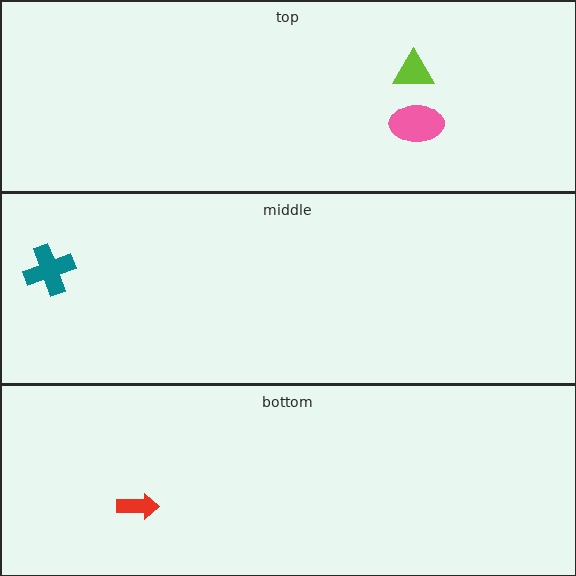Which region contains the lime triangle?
The top region.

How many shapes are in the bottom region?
1.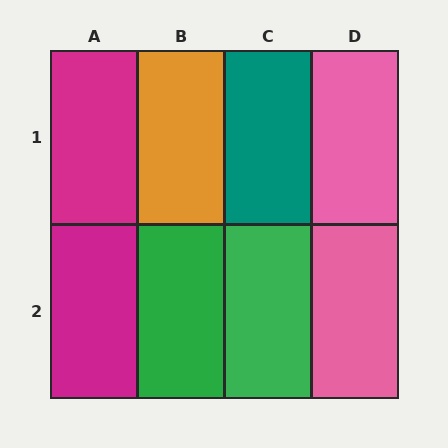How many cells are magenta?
2 cells are magenta.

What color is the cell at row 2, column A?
Magenta.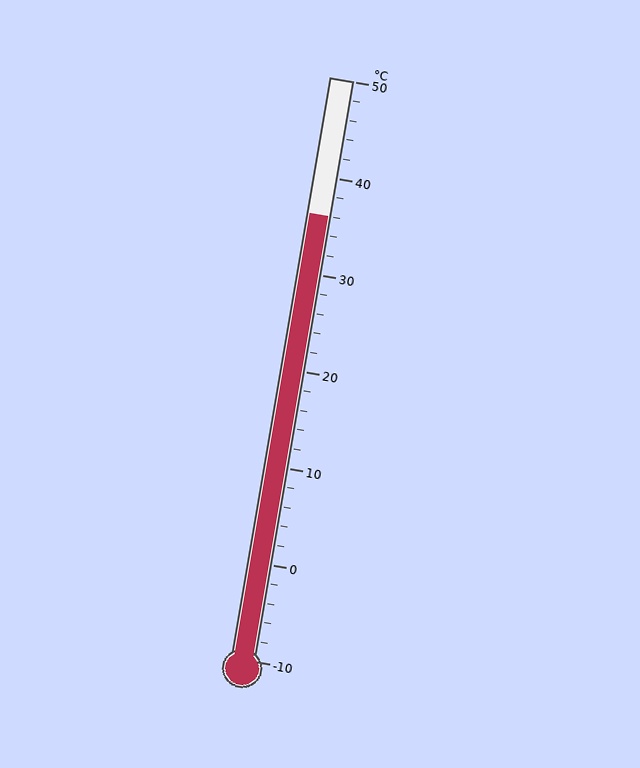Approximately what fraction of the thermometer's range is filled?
The thermometer is filled to approximately 75% of its range.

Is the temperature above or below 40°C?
The temperature is below 40°C.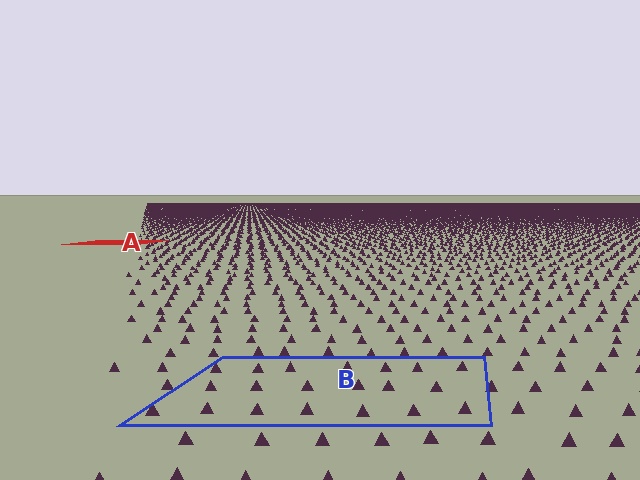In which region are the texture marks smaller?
The texture marks are smaller in region A, because it is farther away.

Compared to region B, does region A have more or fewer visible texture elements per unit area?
Region A has more texture elements per unit area — they are packed more densely because it is farther away.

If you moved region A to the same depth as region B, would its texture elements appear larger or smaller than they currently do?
They would appear larger. At a closer depth, the same texture elements are projected at a bigger on-screen size.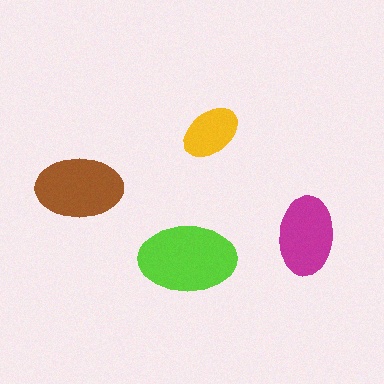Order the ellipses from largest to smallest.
the lime one, the brown one, the magenta one, the yellow one.